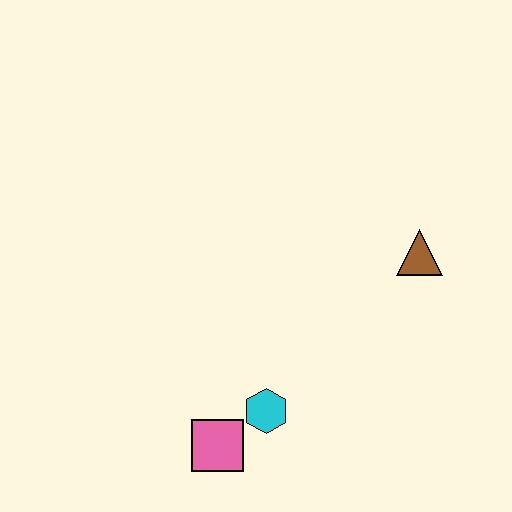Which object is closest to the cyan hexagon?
The pink square is closest to the cyan hexagon.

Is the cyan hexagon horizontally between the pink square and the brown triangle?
Yes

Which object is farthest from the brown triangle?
The pink square is farthest from the brown triangle.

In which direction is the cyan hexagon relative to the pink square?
The cyan hexagon is to the right of the pink square.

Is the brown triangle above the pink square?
Yes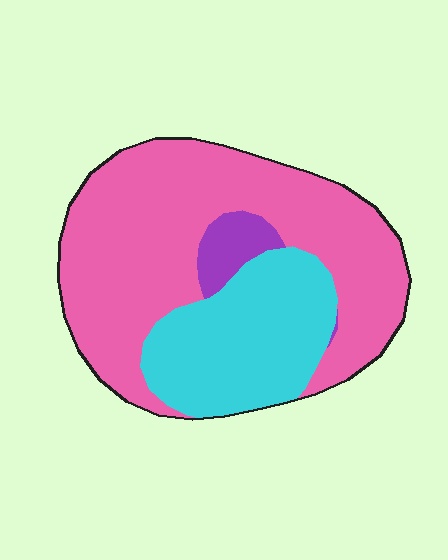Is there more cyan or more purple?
Cyan.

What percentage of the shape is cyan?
Cyan takes up about one third (1/3) of the shape.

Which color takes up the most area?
Pink, at roughly 65%.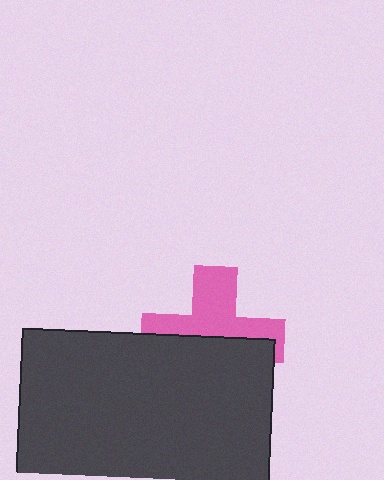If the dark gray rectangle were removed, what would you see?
You would see the complete pink cross.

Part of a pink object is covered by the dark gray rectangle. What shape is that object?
It is a cross.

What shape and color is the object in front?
The object in front is a dark gray rectangle.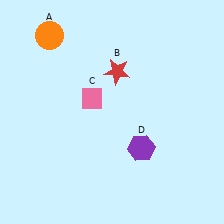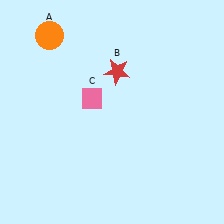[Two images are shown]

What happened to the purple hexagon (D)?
The purple hexagon (D) was removed in Image 2. It was in the bottom-right area of Image 1.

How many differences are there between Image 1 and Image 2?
There is 1 difference between the two images.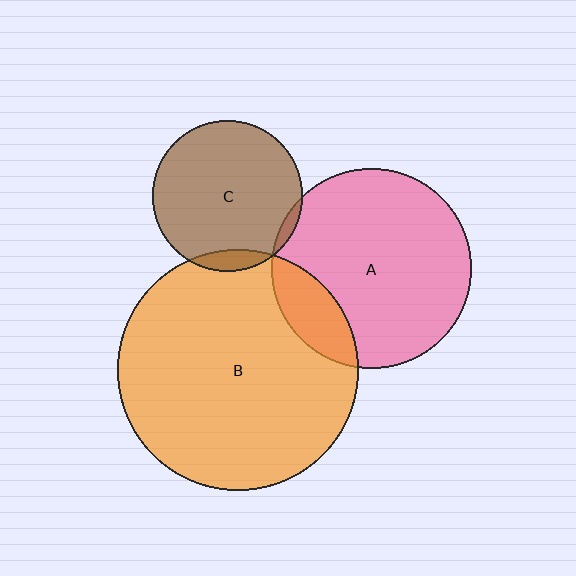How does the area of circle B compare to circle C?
Approximately 2.6 times.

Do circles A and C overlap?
Yes.